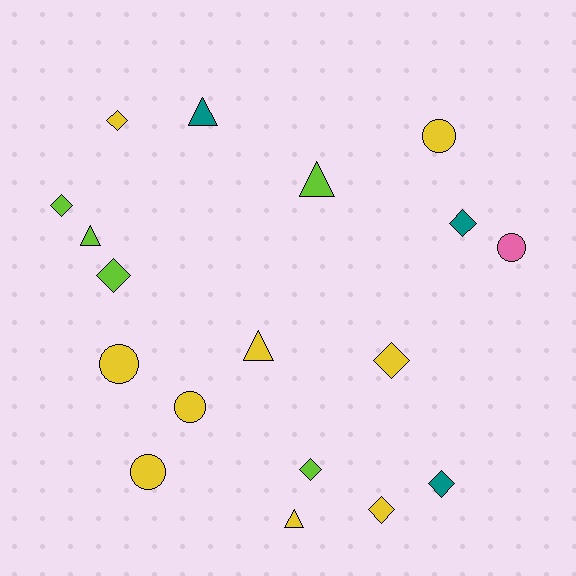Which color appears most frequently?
Yellow, with 9 objects.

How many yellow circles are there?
There are 4 yellow circles.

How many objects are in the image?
There are 18 objects.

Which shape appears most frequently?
Diamond, with 8 objects.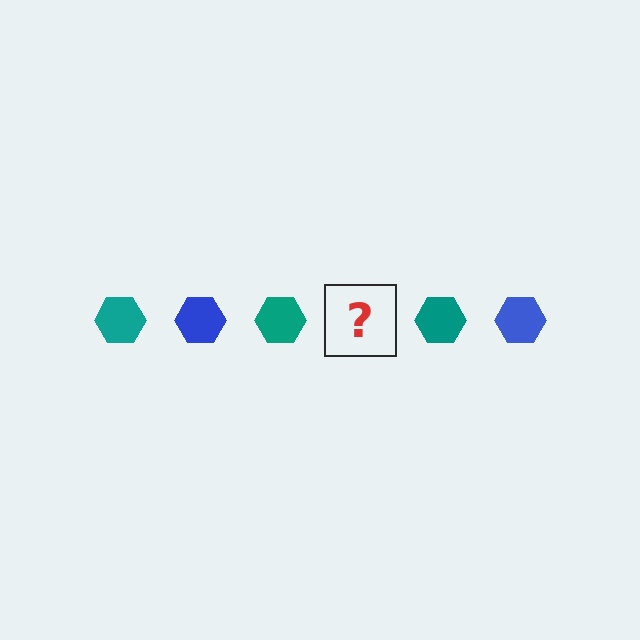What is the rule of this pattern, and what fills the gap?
The rule is that the pattern cycles through teal, blue hexagons. The gap should be filled with a blue hexagon.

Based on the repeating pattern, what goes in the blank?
The blank should be a blue hexagon.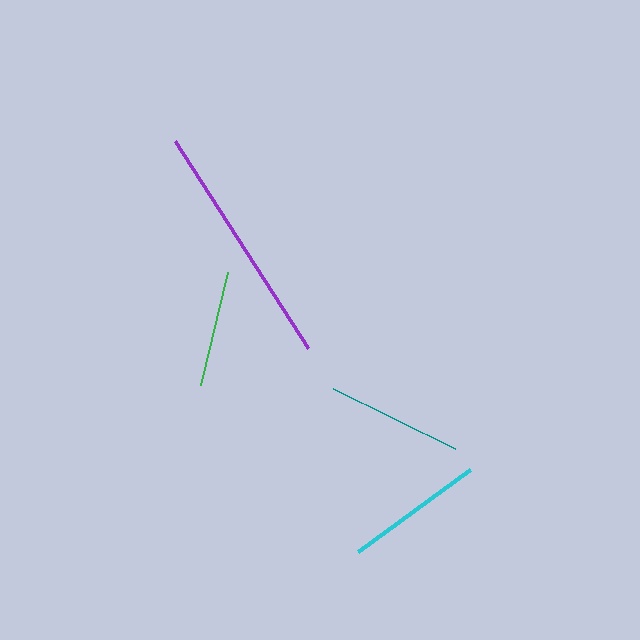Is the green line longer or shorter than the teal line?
The teal line is longer than the green line.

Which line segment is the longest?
The purple line is the longest at approximately 246 pixels.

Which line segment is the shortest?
The green line is the shortest at approximately 116 pixels.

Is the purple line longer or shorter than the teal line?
The purple line is longer than the teal line.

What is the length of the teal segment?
The teal segment is approximately 136 pixels long.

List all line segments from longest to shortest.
From longest to shortest: purple, cyan, teal, green.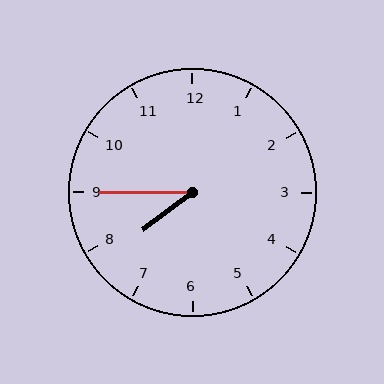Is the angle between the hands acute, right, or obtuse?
It is acute.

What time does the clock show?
7:45.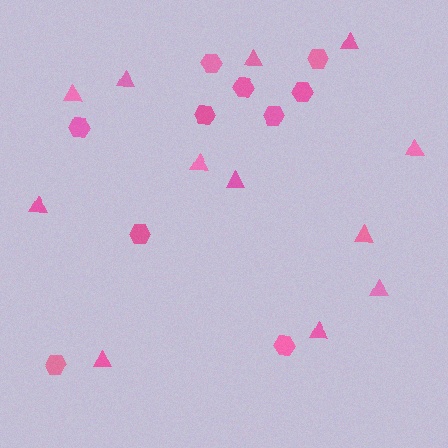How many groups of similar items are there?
There are 2 groups: one group of hexagons (10) and one group of triangles (12).